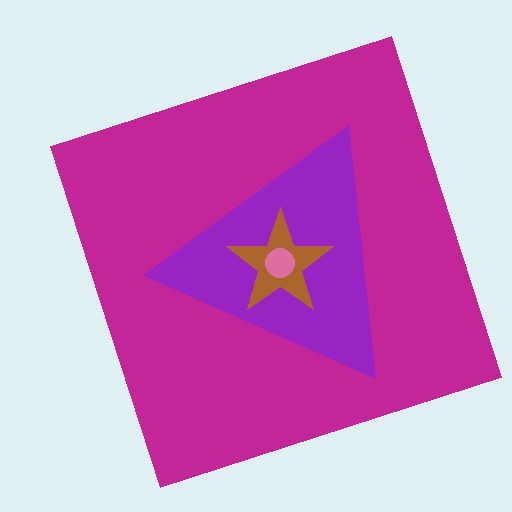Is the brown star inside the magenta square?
Yes.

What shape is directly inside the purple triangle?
The brown star.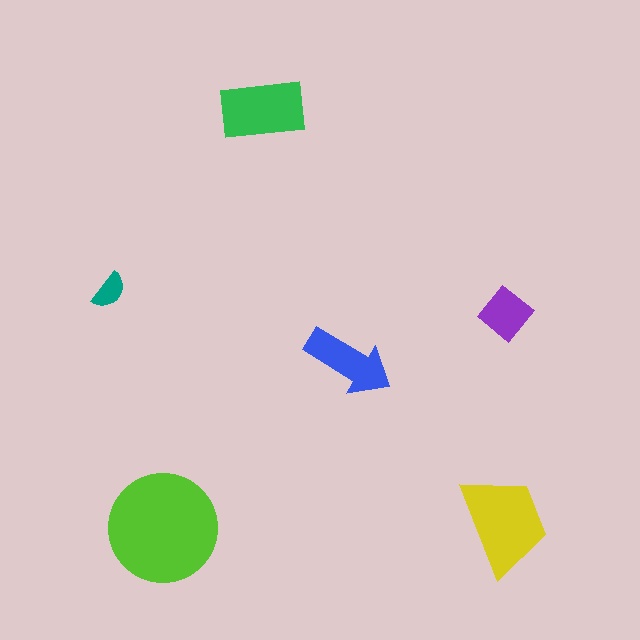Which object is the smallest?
The teal semicircle.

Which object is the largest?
The lime circle.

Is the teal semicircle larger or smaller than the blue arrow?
Smaller.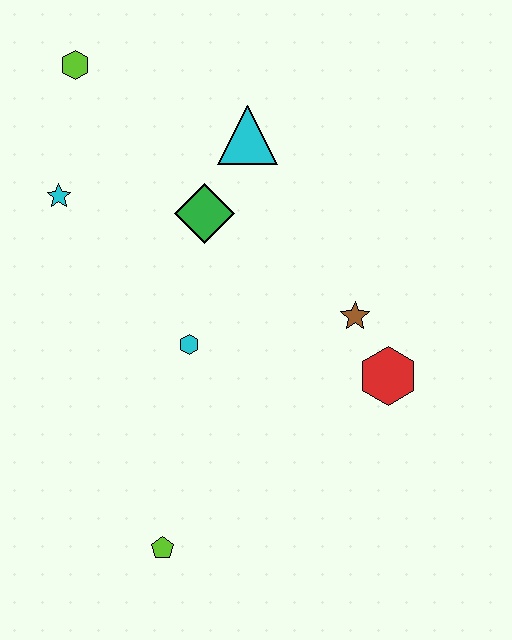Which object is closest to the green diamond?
The cyan triangle is closest to the green diamond.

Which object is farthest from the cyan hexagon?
The lime hexagon is farthest from the cyan hexagon.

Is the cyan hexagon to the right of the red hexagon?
No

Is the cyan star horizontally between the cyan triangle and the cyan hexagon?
No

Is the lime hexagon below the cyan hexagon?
No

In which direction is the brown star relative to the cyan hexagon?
The brown star is to the right of the cyan hexagon.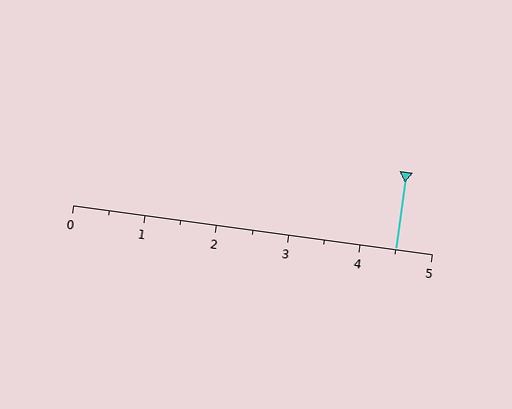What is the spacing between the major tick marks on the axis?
The major ticks are spaced 1 apart.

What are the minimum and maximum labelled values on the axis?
The axis runs from 0 to 5.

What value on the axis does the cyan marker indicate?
The marker indicates approximately 4.5.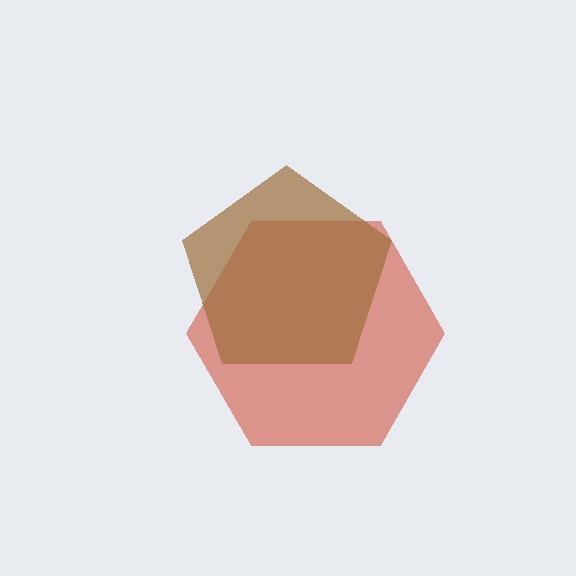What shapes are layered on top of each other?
The layered shapes are: a red hexagon, a brown pentagon.